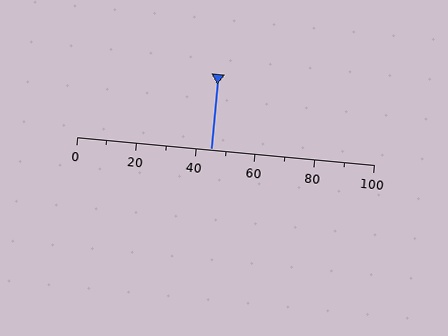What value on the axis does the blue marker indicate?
The marker indicates approximately 45.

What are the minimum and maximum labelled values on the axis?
The axis runs from 0 to 100.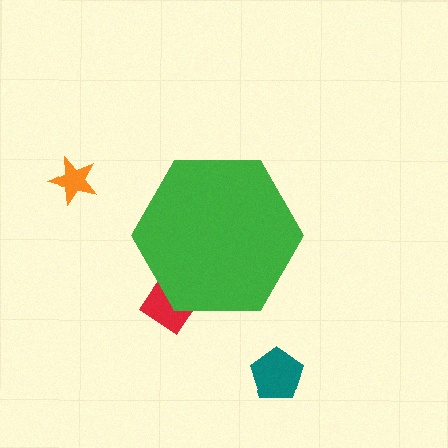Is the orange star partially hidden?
No, the orange star is fully visible.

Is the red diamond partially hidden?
Yes, the red diamond is partially hidden behind the green hexagon.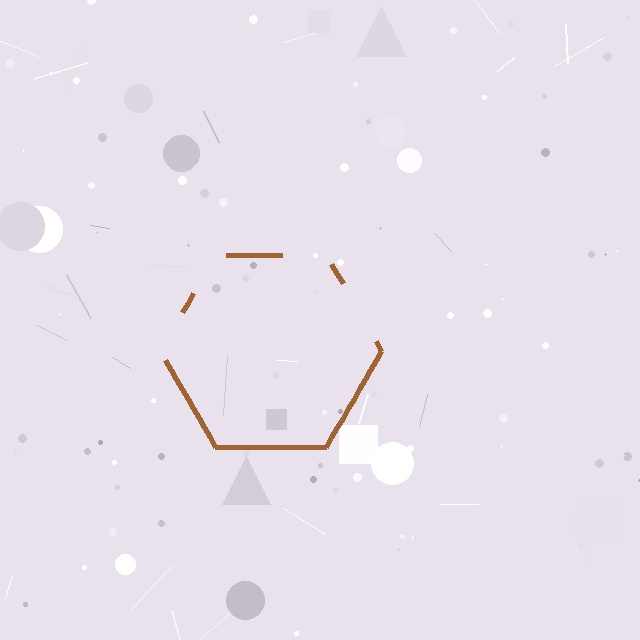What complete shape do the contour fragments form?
The contour fragments form a hexagon.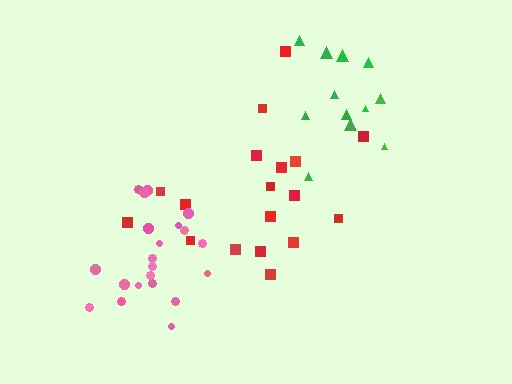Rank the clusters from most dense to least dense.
pink, red, green.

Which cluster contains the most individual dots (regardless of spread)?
Pink (21).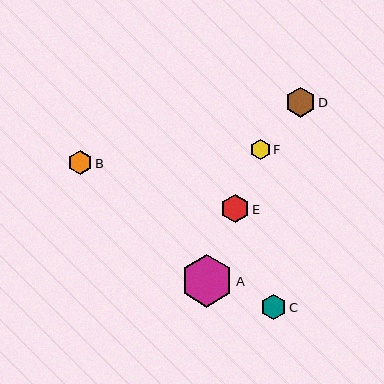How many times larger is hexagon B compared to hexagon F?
Hexagon B is approximately 1.2 times the size of hexagon F.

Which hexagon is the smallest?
Hexagon F is the smallest with a size of approximately 20 pixels.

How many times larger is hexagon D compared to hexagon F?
Hexagon D is approximately 1.5 times the size of hexagon F.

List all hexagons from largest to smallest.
From largest to smallest: A, D, E, C, B, F.